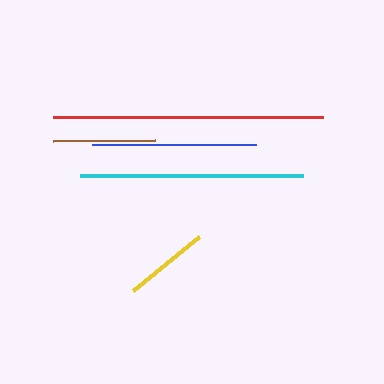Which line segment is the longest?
The red line is the longest at approximately 270 pixels.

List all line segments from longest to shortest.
From longest to shortest: red, cyan, blue, brown, yellow.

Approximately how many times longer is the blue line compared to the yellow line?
The blue line is approximately 1.9 times the length of the yellow line.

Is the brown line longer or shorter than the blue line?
The blue line is longer than the brown line.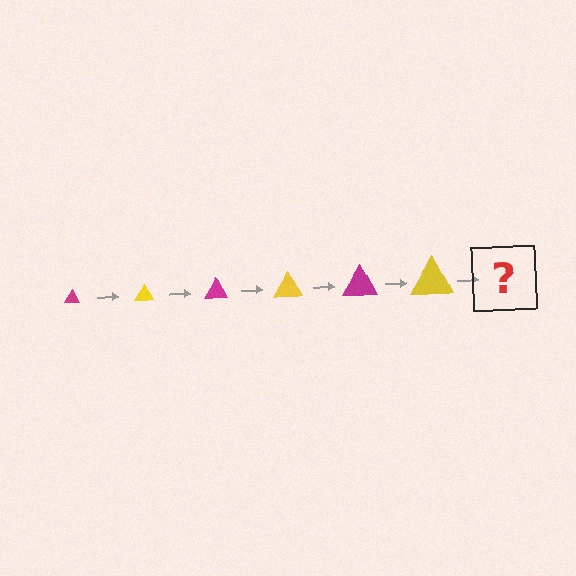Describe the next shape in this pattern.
It should be a magenta triangle, larger than the previous one.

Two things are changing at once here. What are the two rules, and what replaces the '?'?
The two rules are that the triangle grows larger each step and the color cycles through magenta and yellow. The '?' should be a magenta triangle, larger than the previous one.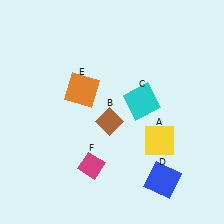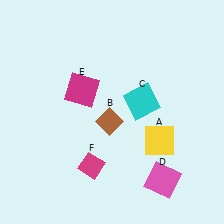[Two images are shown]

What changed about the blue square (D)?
In Image 1, D is blue. In Image 2, it changed to pink.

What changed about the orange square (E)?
In Image 1, E is orange. In Image 2, it changed to magenta.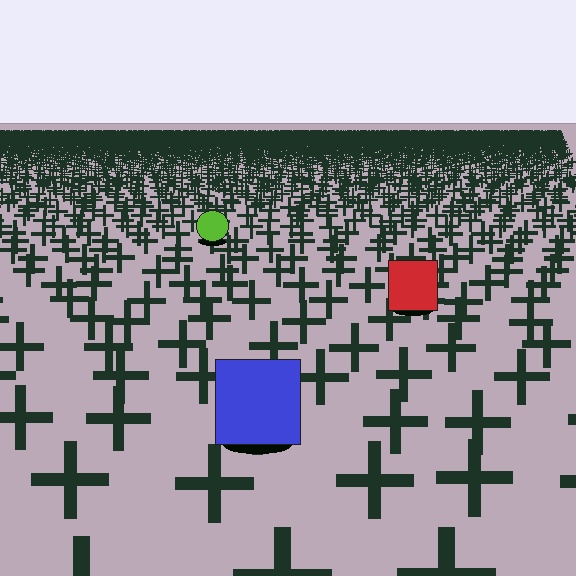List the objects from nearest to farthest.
From nearest to farthest: the blue square, the red square, the lime circle.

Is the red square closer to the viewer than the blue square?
No. The blue square is closer — you can tell from the texture gradient: the ground texture is coarser near it.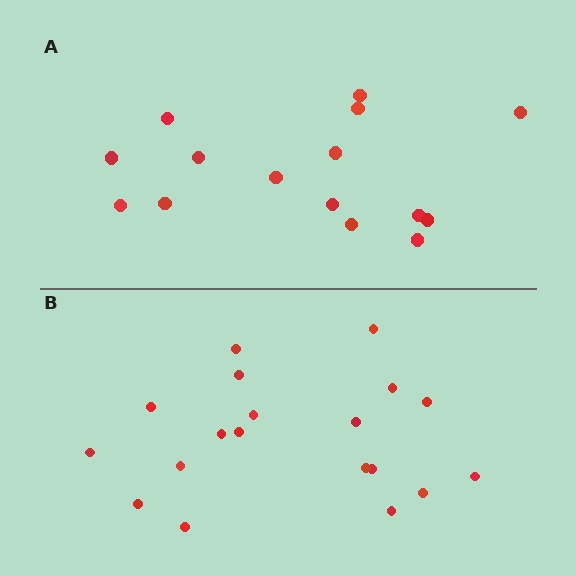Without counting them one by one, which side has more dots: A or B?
Region B (the bottom region) has more dots.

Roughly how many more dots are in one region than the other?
Region B has about 4 more dots than region A.